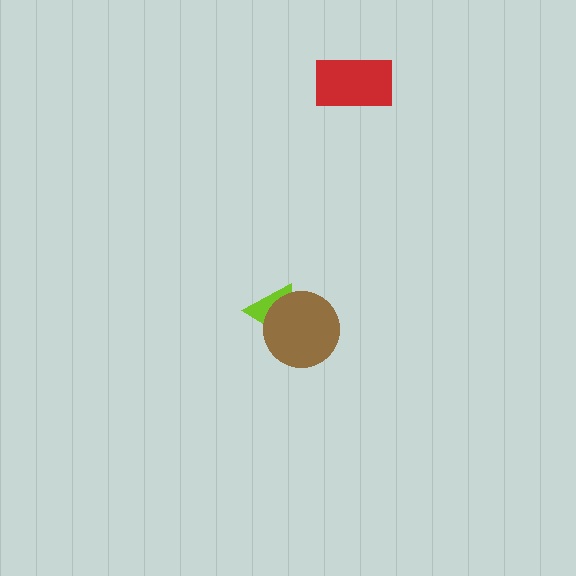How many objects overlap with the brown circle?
1 object overlaps with the brown circle.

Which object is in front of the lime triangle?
The brown circle is in front of the lime triangle.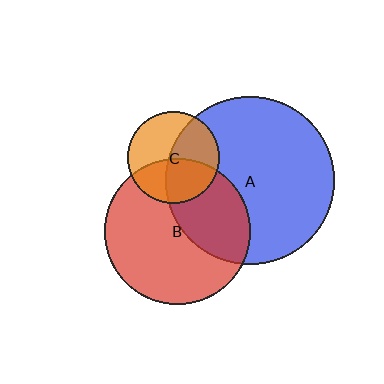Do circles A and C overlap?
Yes.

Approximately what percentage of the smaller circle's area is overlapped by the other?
Approximately 50%.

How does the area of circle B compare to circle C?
Approximately 2.5 times.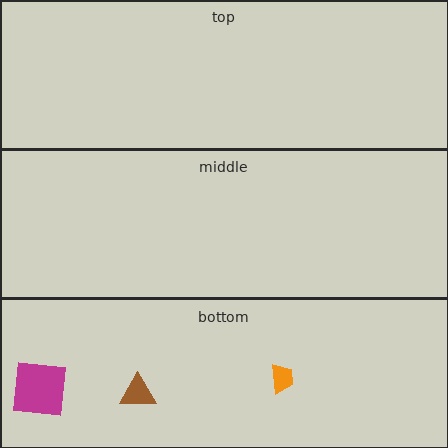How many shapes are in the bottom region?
3.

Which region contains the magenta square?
The bottom region.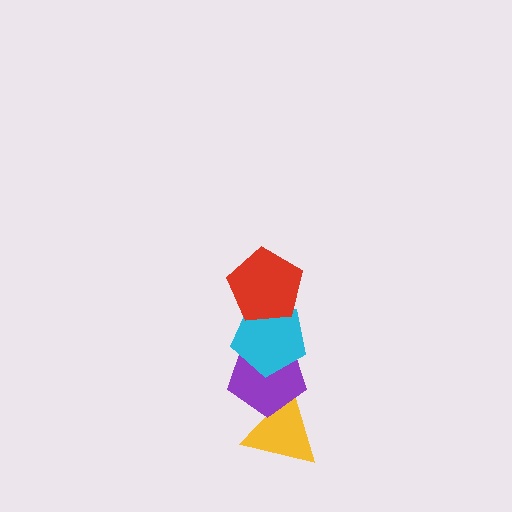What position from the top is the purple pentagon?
The purple pentagon is 3rd from the top.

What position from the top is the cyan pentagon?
The cyan pentagon is 2nd from the top.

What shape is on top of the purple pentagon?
The cyan pentagon is on top of the purple pentagon.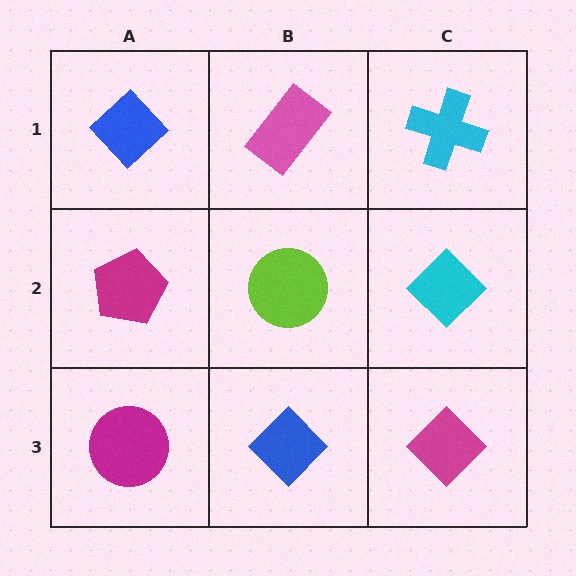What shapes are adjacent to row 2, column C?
A cyan cross (row 1, column C), a magenta diamond (row 3, column C), a lime circle (row 2, column B).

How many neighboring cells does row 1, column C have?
2.